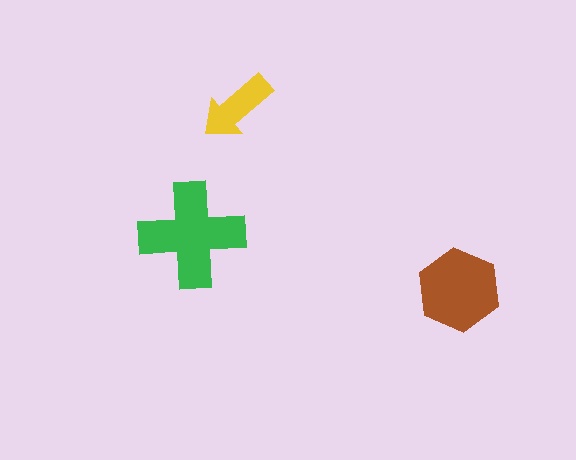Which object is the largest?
The green cross.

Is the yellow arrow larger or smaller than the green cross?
Smaller.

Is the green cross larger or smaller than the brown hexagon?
Larger.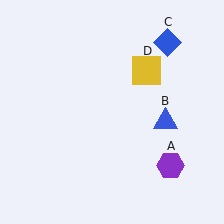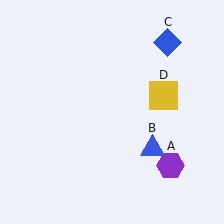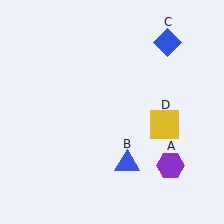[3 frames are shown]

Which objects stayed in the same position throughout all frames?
Purple hexagon (object A) and blue diamond (object C) remained stationary.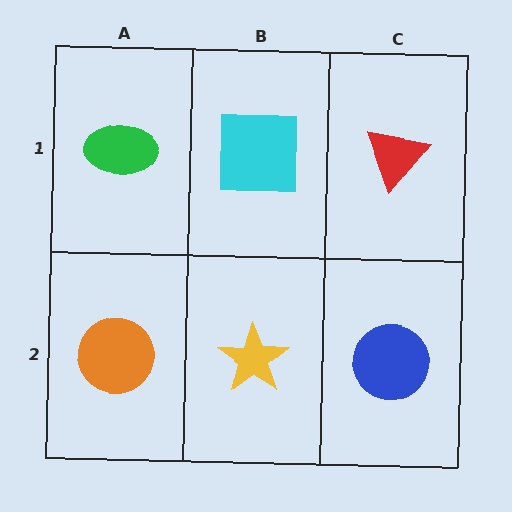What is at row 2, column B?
A yellow star.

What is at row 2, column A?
An orange circle.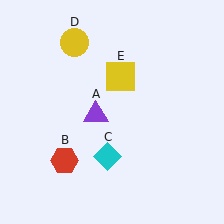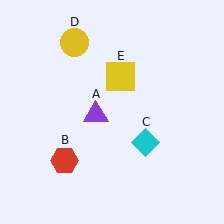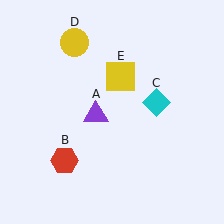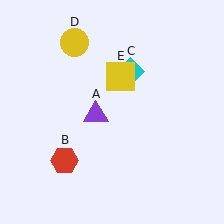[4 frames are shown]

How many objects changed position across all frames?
1 object changed position: cyan diamond (object C).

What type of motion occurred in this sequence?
The cyan diamond (object C) rotated counterclockwise around the center of the scene.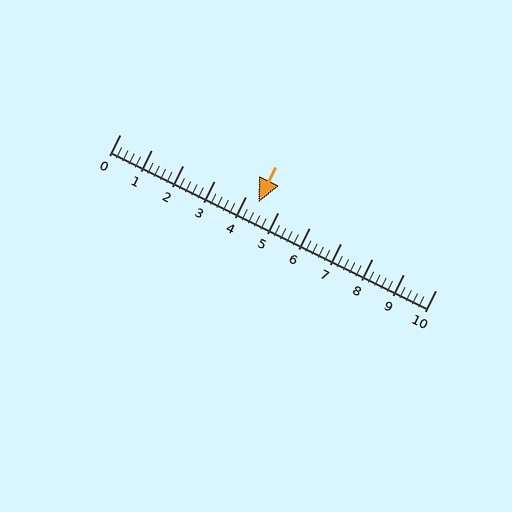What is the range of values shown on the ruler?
The ruler shows values from 0 to 10.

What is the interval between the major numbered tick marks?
The major tick marks are spaced 1 units apart.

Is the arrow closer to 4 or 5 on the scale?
The arrow is closer to 4.